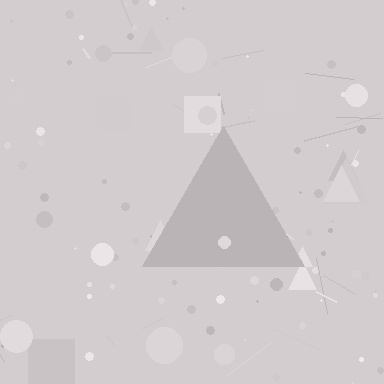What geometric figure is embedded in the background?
A triangle is embedded in the background.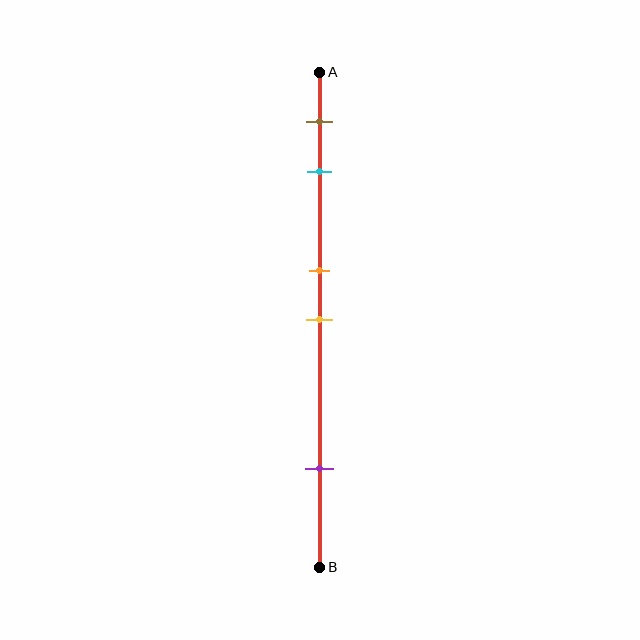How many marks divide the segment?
There are 5 marks dividing the segment.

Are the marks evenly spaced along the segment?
No, the marks are not evenly spaced.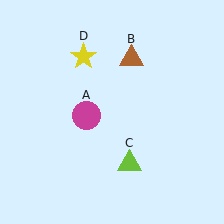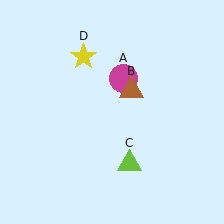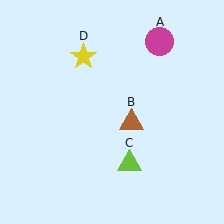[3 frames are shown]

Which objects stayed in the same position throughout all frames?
Lime triangle (object C) and yellow star (object D) remained stationary.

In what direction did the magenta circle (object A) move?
The magenta circle (object A) moved up and to the right.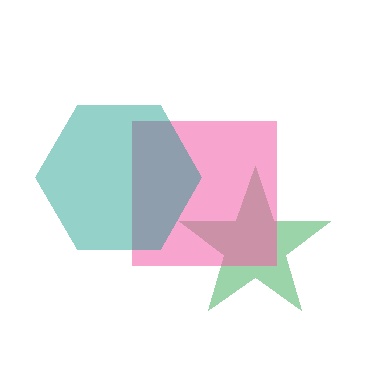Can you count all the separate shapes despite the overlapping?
Yes, there are 3 separate shapes.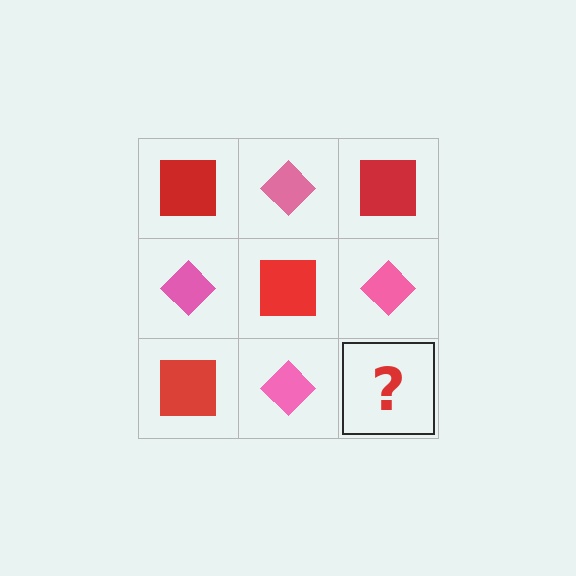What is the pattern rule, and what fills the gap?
The rule is that it alternates red square and pink diamond in a checkerboard pattern. The gap should be filled with a red square.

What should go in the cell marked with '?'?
The missing cell should contain a red square.